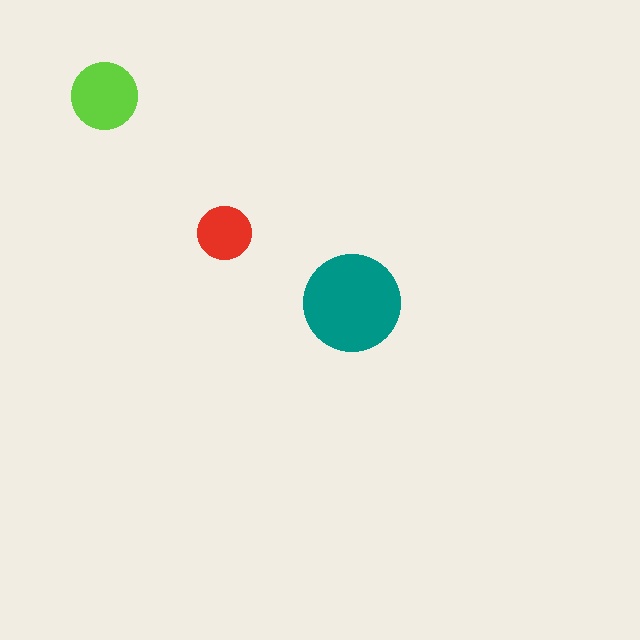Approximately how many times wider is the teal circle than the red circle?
About 2 times wider.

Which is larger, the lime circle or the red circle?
The lime one.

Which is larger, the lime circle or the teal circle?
The teal one.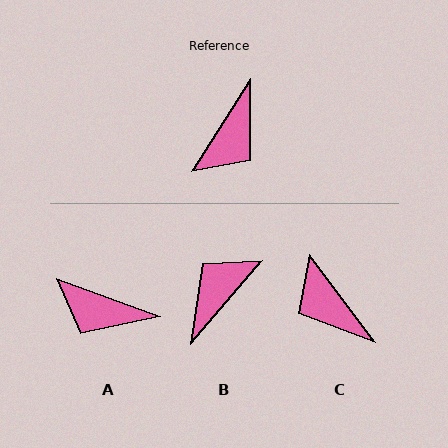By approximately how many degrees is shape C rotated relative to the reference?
Approximately 111 degrees clockwise.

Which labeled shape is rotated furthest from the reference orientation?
B, about 171 degrees away.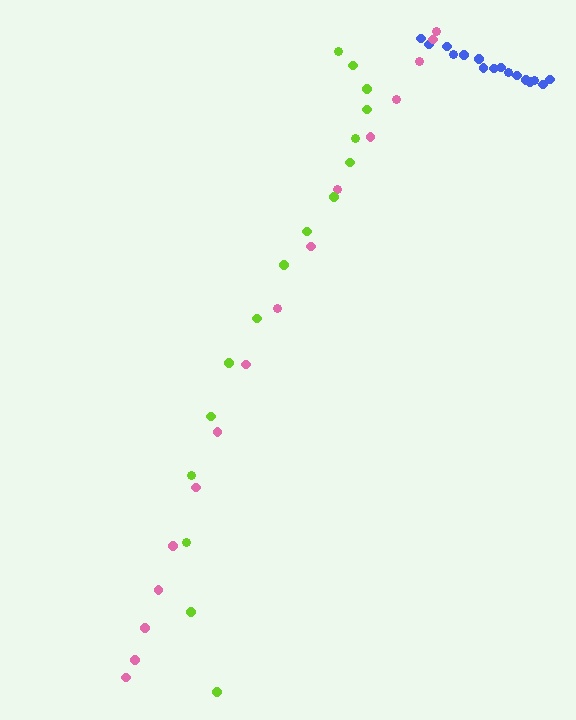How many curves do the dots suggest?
There are 3 distinct paths.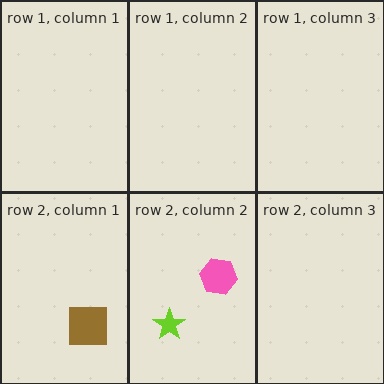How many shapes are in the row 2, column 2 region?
2.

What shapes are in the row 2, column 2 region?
The lime star, the pink hexagon.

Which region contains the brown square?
The row 2, column 1 region.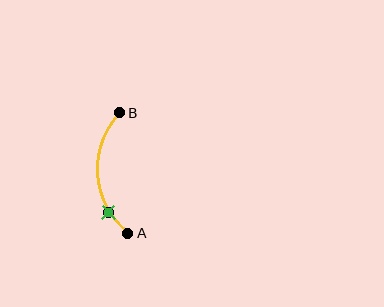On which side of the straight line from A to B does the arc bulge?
The arc bulges to the left of the straight line connecting A and B.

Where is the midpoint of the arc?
The arc midpoint is the point on the curve farthest from the straight line joining A and B. It sits to the left of that line.